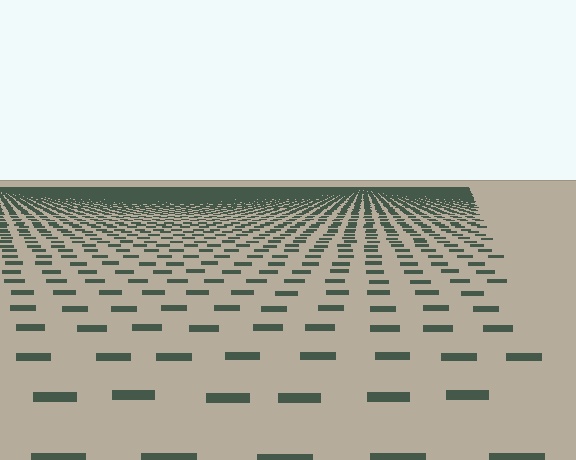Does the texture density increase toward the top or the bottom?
Density increases toward the top.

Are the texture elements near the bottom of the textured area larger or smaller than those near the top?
Larger. Near the bottom, elements are closer to the viewer and appear at a bigger on-screen size.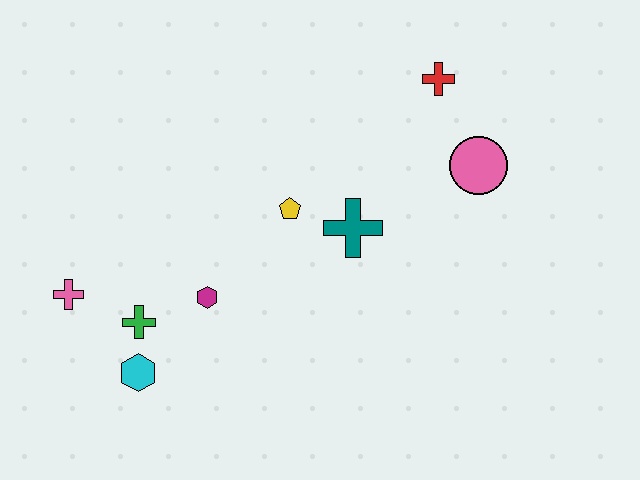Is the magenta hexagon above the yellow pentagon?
No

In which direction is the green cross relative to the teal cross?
The green cross is to the left of the teal cross.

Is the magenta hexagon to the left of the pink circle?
Yes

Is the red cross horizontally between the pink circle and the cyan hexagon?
Yes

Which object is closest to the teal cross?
The yellow pentagon is closest to the teal cross.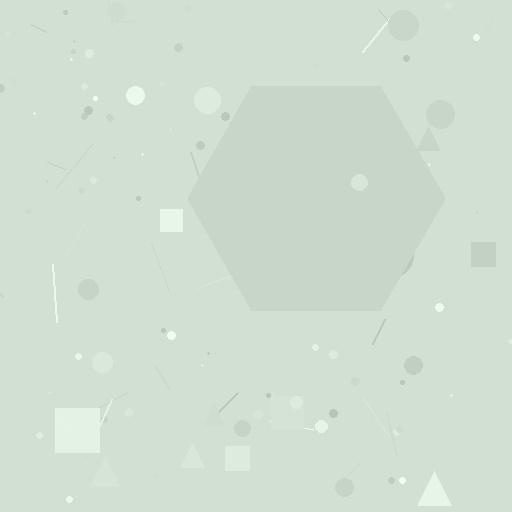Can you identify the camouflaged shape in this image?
The camouflaged shape is a hexagon.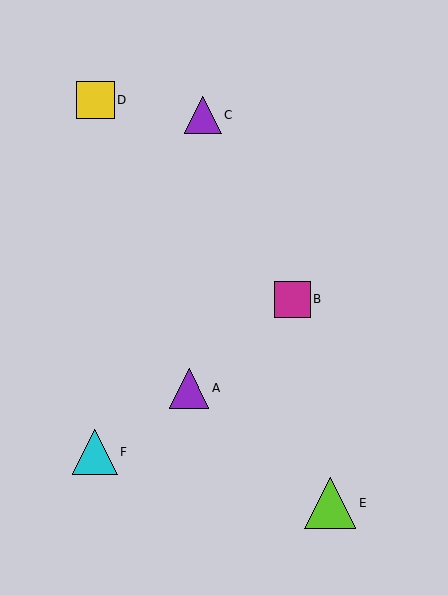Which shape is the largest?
The lime triangle (labeled E) is the largest.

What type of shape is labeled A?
Shape A is a purple triangle.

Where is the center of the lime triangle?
The center of the lime triangle is at (330, 503).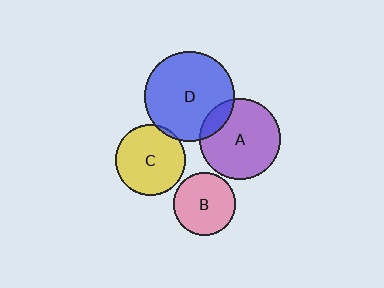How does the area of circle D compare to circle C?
Approximately 1.6 times.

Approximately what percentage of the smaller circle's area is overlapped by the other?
Approximately 5%.